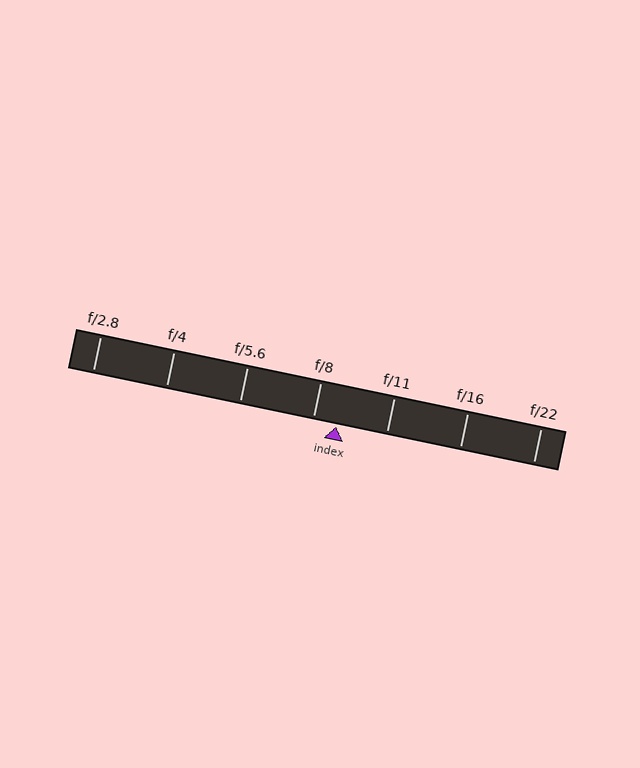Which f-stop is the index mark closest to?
The index mark is closest to f/8.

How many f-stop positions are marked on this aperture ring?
There are 7 f-stop positions marked.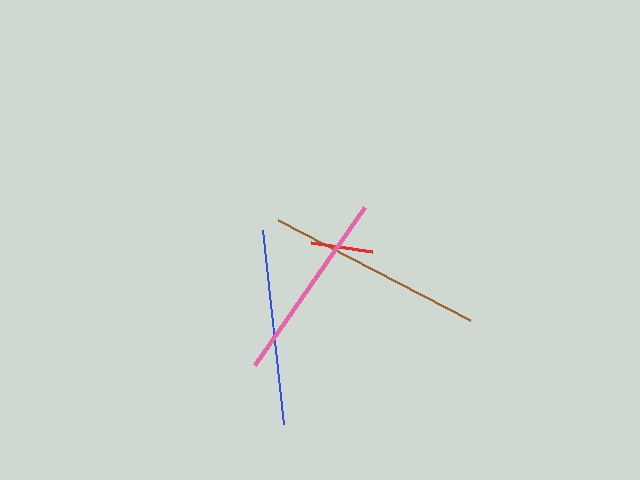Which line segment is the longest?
The brown line is the longest at approximately 216 pixels.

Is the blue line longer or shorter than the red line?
The blue line is longer than the red line.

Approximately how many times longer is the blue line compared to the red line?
The blue line is approximately 3.2 times the length of the red line.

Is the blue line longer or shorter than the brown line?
The brown line is longer than the blue line.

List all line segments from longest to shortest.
From longest to shortest: brown, blue, pink, red.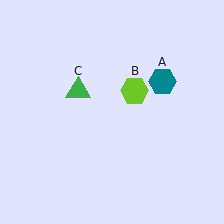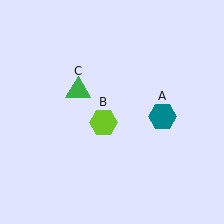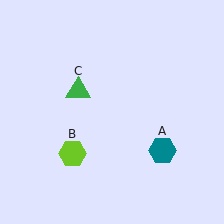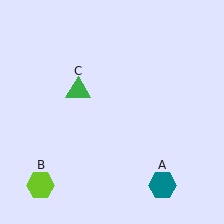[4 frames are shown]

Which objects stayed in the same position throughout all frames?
Green triangle (object C) remained stationary.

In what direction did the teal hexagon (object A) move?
The teal hexagon (object A) moved down.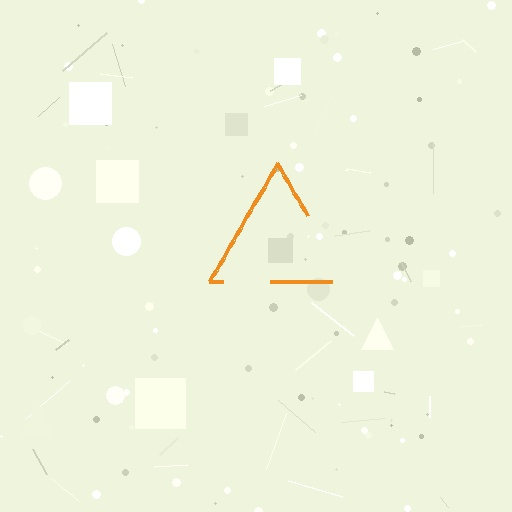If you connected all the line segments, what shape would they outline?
They would outline a triangle.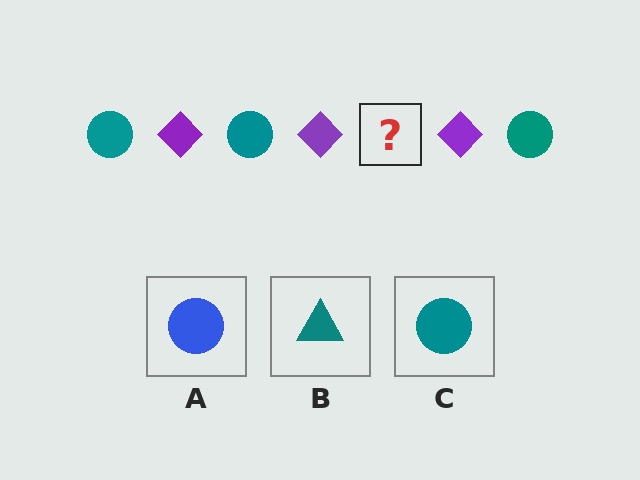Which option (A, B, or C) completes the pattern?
C.